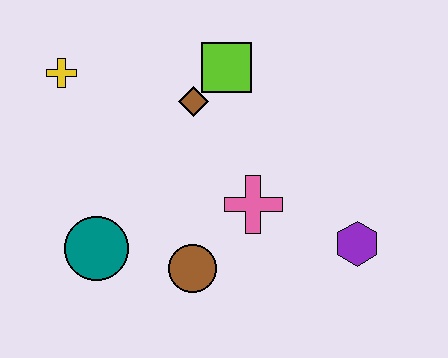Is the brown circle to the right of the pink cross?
No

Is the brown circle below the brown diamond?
Yes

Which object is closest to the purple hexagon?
The pink cross is closest to the purple hexagon.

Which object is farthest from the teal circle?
The purple hexagon is farthest from the teal circle.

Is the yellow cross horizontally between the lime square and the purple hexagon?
No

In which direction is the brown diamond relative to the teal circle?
The brown diamond is above the teal circle.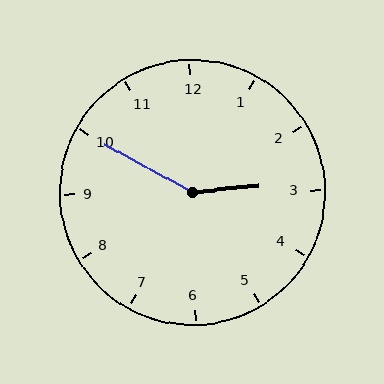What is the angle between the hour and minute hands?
Approximately 145 degrees.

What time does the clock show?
2:50.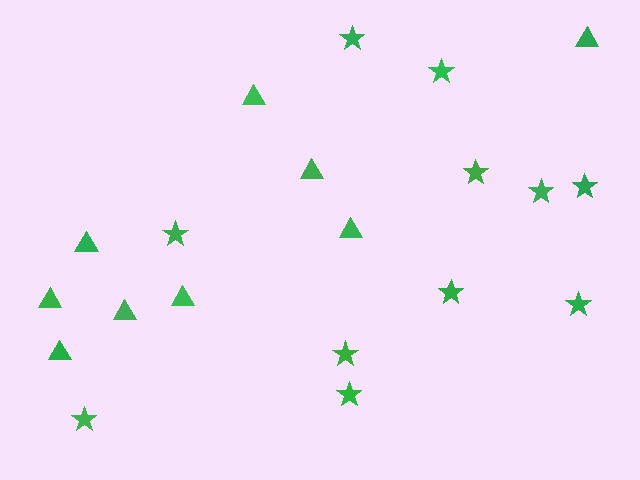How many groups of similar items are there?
There are 2 groups: one group of triangles (9) and one group of stars (11).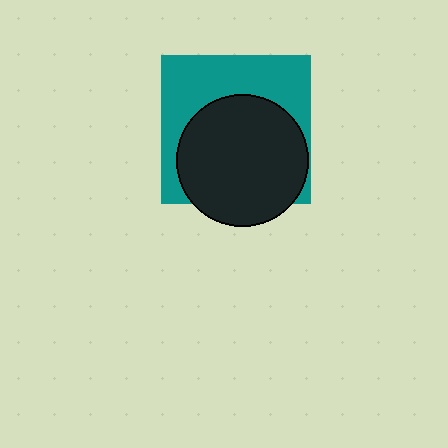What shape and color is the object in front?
The object in front is a black circle.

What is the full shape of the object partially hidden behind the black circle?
The partially hidden object is a teal square.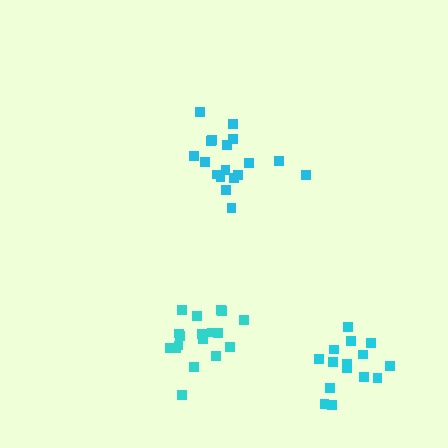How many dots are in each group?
Group 1: 18 dots, Group 2: 18 dots, Group 3: 15 dots (51 total).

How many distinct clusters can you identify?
There are 3 distinct clusters.